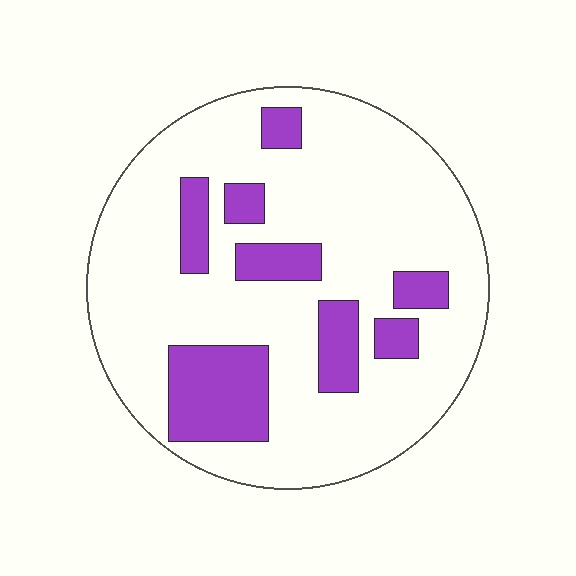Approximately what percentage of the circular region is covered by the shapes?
Approximately 20%.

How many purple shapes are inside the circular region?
8.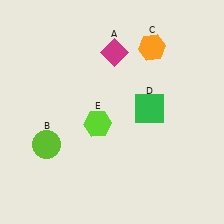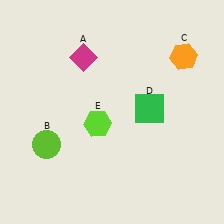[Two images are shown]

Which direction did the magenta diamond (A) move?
The magenta diamond (A) moved left.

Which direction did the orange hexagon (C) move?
The orange hexagon (C) moved right.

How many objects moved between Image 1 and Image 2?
2 objects moved between the two images.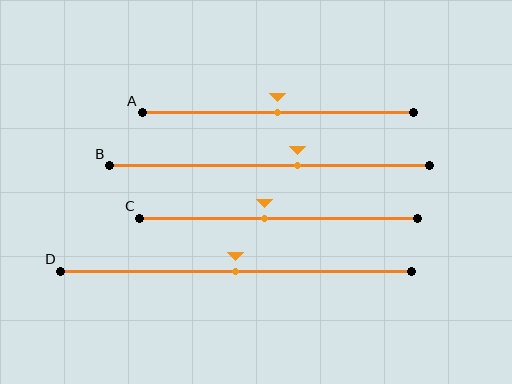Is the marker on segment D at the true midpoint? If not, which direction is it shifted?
Yes, the marker on segment D is at the true midpoint.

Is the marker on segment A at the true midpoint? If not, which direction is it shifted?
Yes, the marker on segment A is at the true midpoint.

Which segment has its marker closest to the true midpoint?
Segment A has its marker closest to the true midpoint.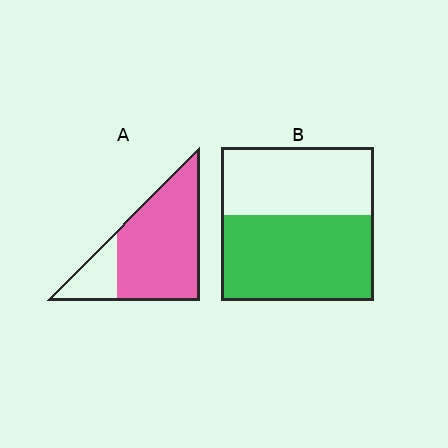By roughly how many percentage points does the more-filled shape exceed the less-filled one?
By roughly 25 percentage points (A over B).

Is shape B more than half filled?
Yes.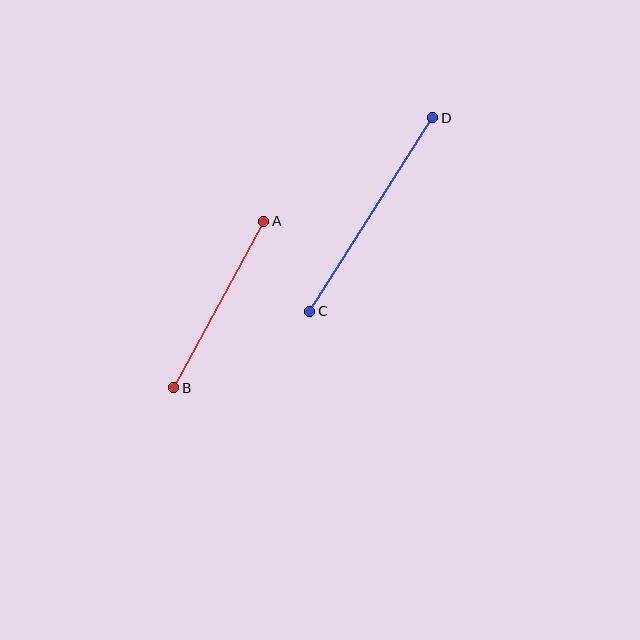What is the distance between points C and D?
The distance is approximately 230 pixels.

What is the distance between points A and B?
The distance is approximately 189 pixels.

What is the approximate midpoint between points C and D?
The midpoint is at approximately (371, 215) pixels.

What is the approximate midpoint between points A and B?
The midpoint is at approximately (219, 305) pixels.